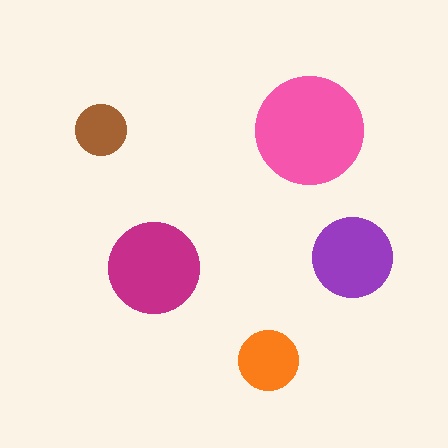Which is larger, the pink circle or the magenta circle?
The pink one.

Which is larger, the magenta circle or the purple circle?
The magenta one.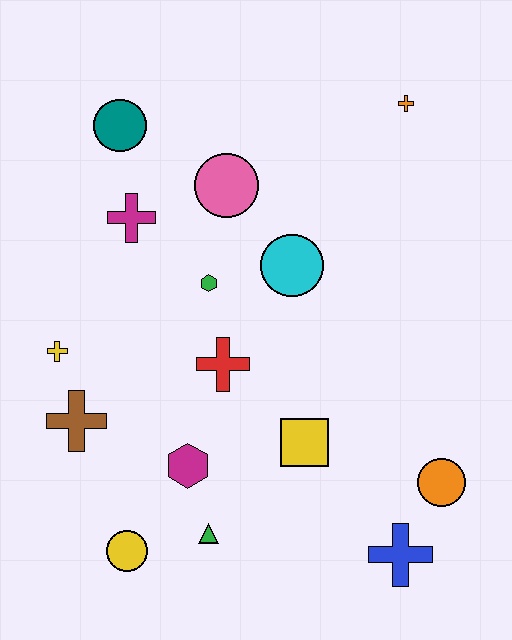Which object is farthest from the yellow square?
The teal circle is farthest from the yellow square.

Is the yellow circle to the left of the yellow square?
Yes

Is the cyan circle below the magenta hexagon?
No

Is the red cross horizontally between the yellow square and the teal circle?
Yes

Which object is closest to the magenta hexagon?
The green triangle is closest to the magenta hexagon.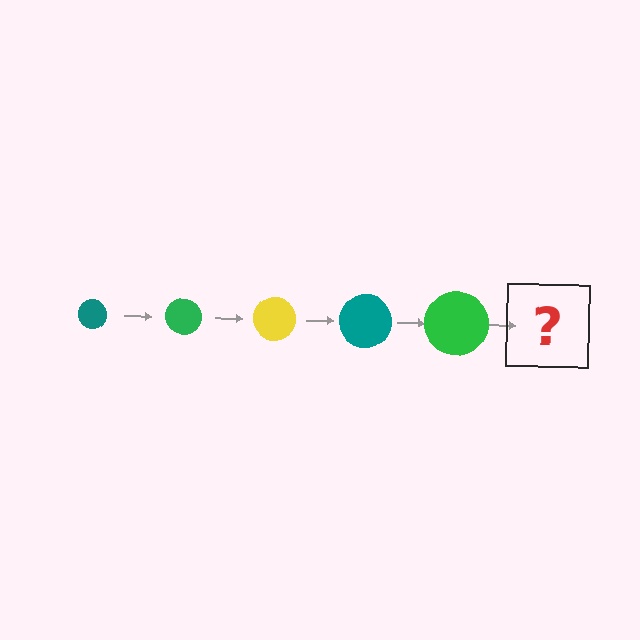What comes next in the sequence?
The next element should be a yellow circle, larger than the previous one.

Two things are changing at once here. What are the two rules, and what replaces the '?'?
The two rules are that the circle grows larger each step and the color cycles through teal, green, and yellow. The '?' should be a yellow circle, larger than the previous one.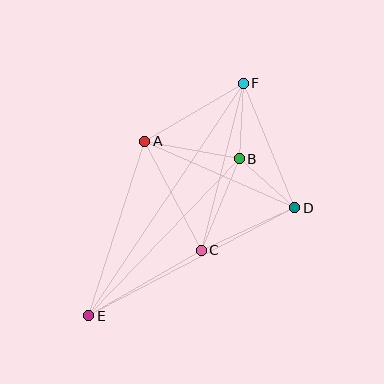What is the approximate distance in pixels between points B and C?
The distance between B and C is approximately 99 pixels.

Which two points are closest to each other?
Points B and D are closest to each other.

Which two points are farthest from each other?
Points E and F are farthest from each other.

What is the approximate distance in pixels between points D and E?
The distance between D and E is approximately 232 pixels.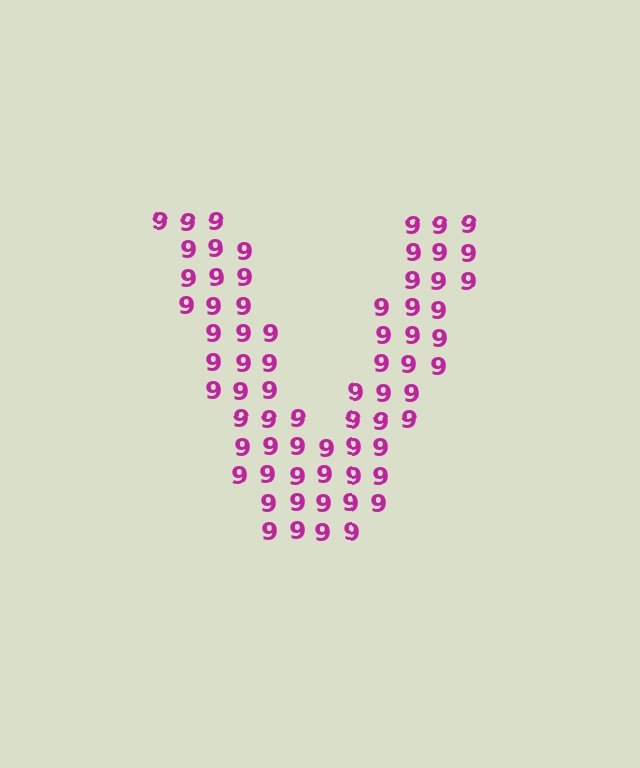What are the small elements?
The small elements are digit 9's.